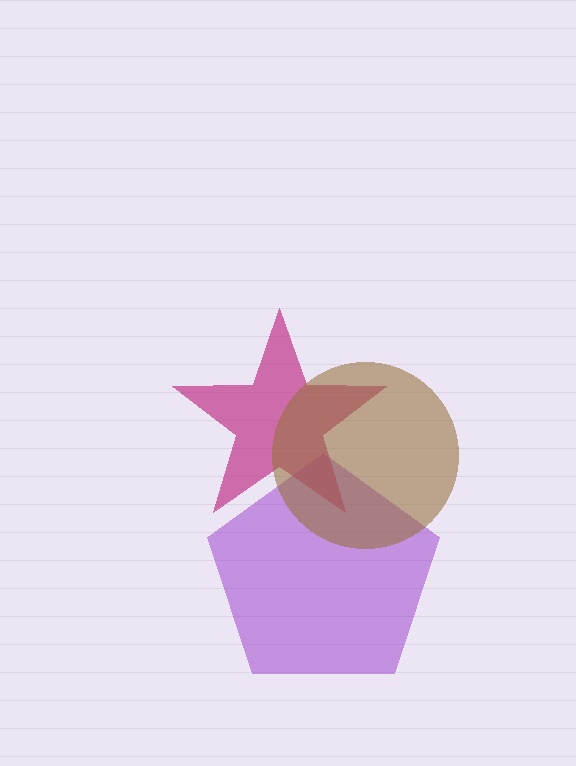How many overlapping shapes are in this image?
There are 3 overlapping shapes in the image.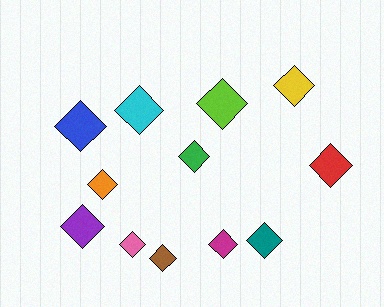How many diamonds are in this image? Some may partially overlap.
There are 12 diamonds.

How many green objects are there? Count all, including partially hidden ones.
There is 1 green object.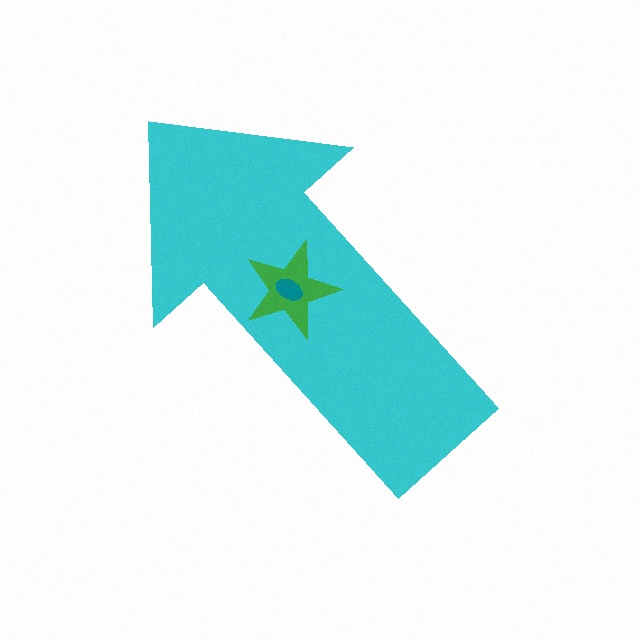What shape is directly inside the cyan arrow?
The green star.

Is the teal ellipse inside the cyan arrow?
Yes.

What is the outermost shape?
The cyan arrow.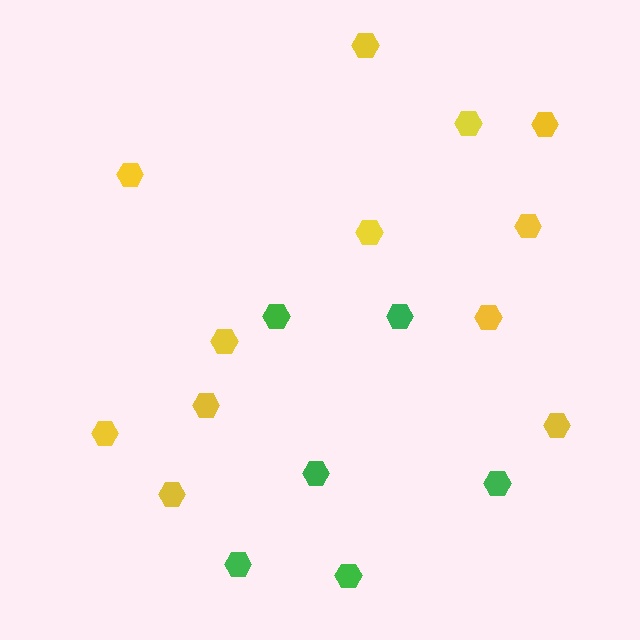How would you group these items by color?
There are 2 groups: one group of green hexagons (6) and one group of yellow hexagons (12).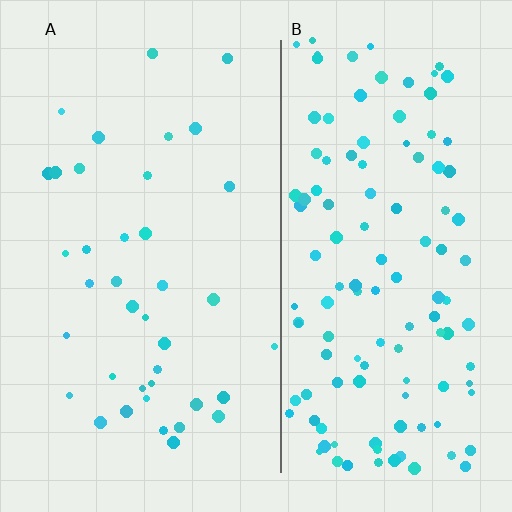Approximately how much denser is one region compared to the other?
Approximately 3.2× — region B over region A.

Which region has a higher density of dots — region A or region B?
B (the right).